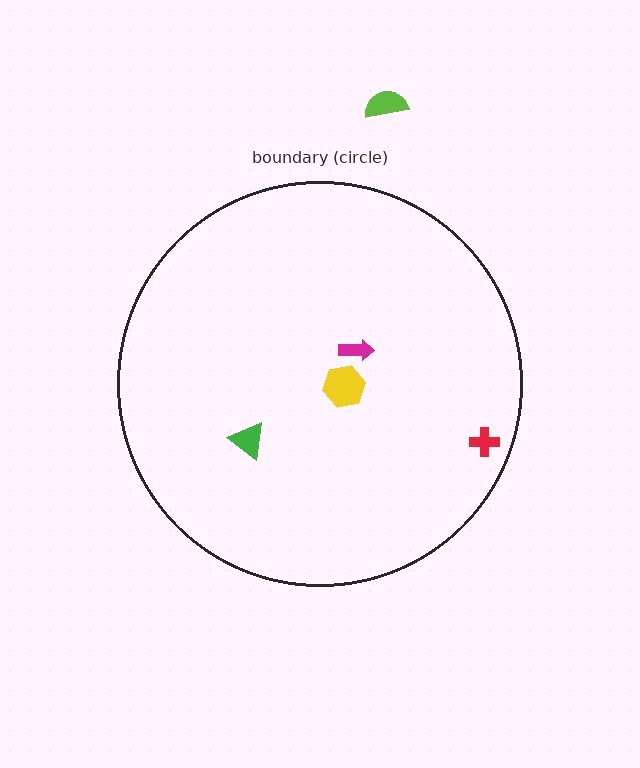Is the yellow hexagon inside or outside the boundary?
Inside.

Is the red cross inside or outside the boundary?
Inside.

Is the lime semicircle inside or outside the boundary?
Outside.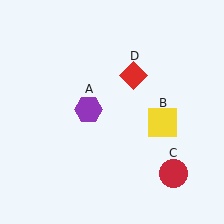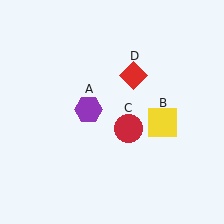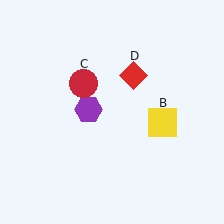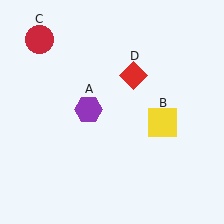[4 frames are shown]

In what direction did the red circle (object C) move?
The red circle (object C) moved up and to the left.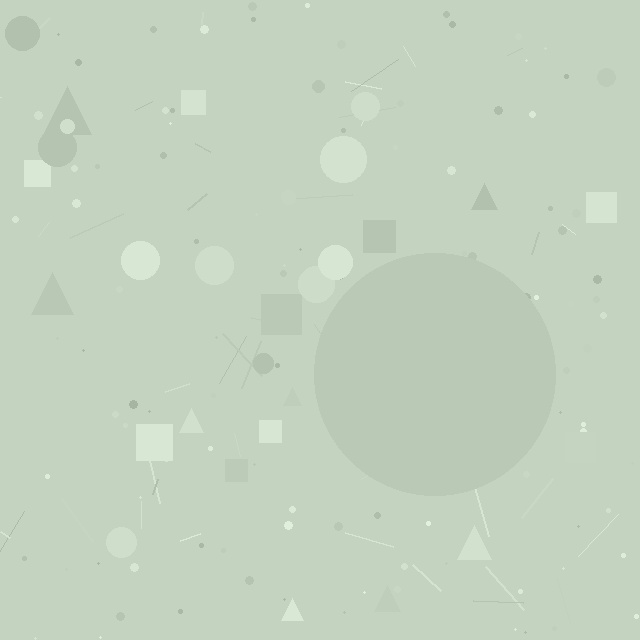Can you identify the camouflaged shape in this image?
The camouflaged shape is a circle.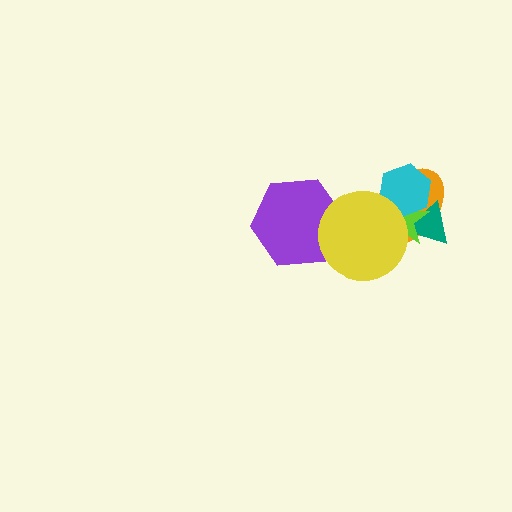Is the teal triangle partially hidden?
Yes, it is partially covered by another shape.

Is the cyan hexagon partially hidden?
Yes, it is partially covered by another shape.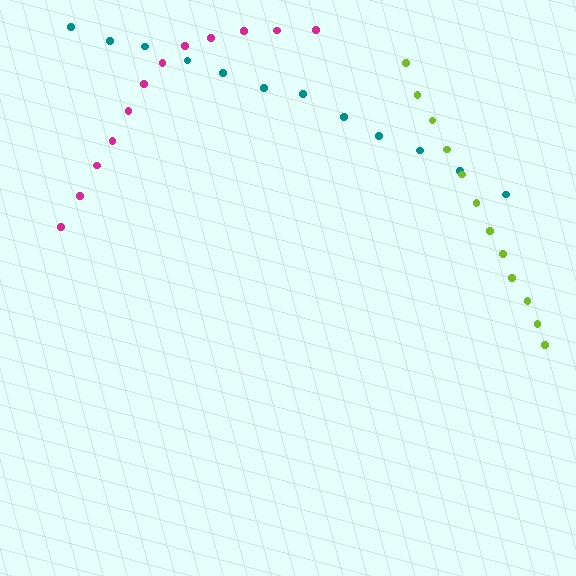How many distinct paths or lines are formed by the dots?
There are 3 distinct paths.